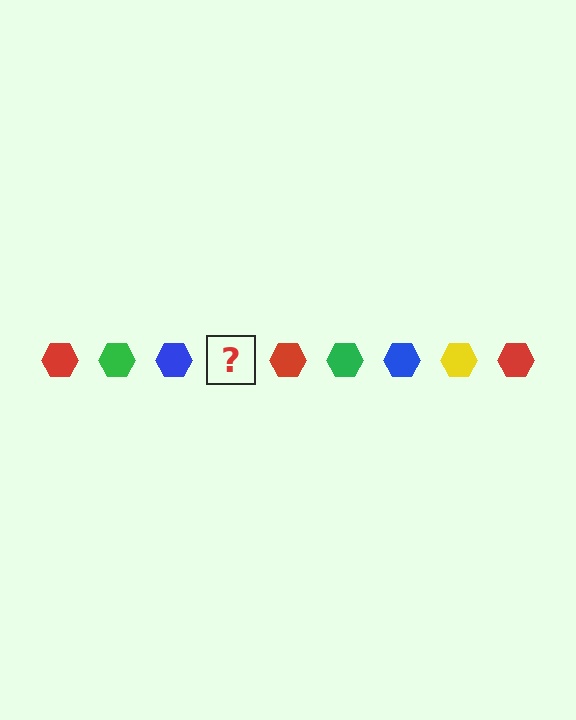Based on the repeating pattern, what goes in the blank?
The blank should be a yellow hexagon.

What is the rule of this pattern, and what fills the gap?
The rule is that the pattern cycles through red, green, blue, yellow hexagons. The gap should be filled with a yellow hexagon.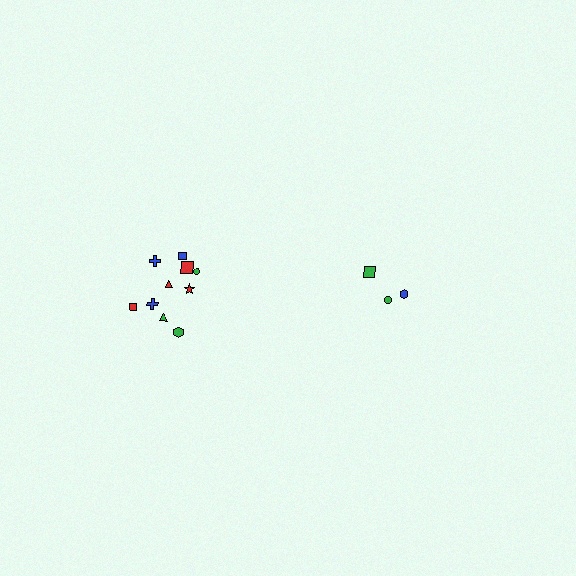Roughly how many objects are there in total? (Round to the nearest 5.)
Roughly 15 objects in total.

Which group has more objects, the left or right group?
The left group.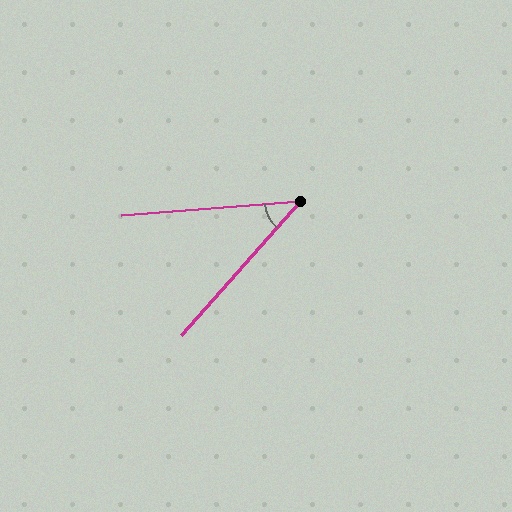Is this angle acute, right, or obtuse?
It is acute.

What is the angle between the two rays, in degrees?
Approximately 44 degrees.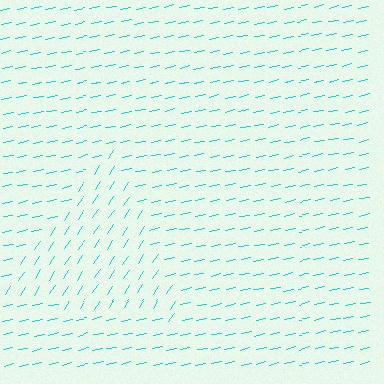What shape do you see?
I see a triangle.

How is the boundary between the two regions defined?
The boundary is defined purely by a change in line orientation (approximately 45 degrees difference). All lines are the same color and thickness.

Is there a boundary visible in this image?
Yes, there is a texture boundary formed by a change in line orientation.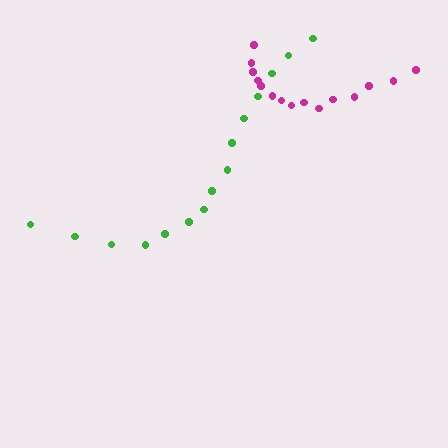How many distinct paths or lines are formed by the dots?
There are 2 distinct paths.